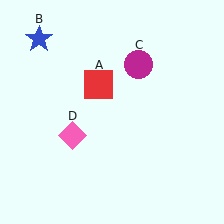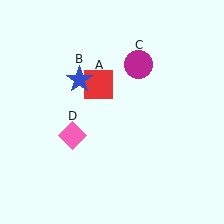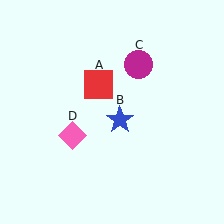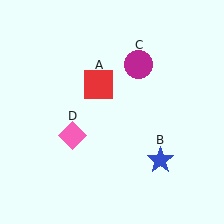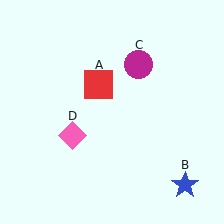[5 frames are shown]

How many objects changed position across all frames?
1 object changed position: blue star (object B).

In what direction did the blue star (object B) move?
The blue star (object B) moved down and to the right.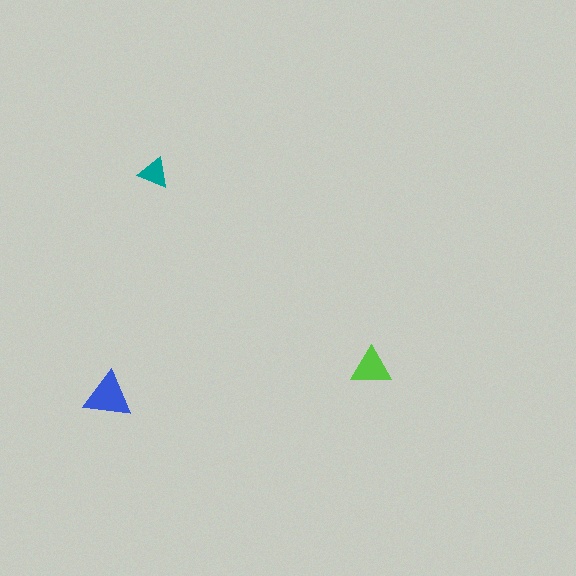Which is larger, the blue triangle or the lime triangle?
The blue one.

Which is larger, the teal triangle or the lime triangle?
The lime one.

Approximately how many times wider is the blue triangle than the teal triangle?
About 1.5 times wider.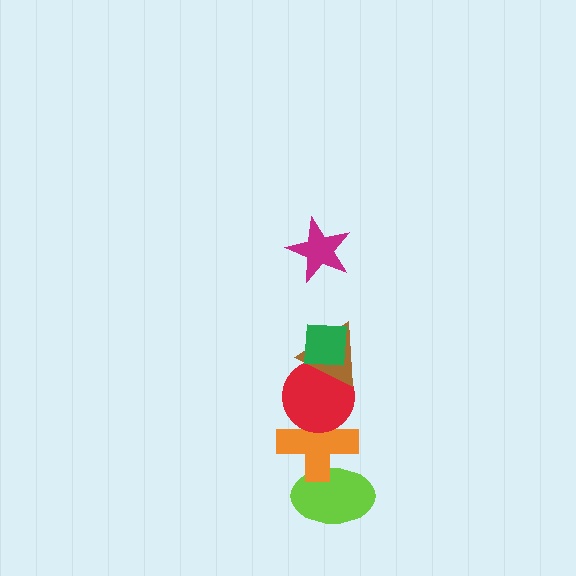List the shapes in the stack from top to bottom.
From top to bottom: the magenta star, the green square, the brown triangle, the red circle, the orange cross, the lime ellipse.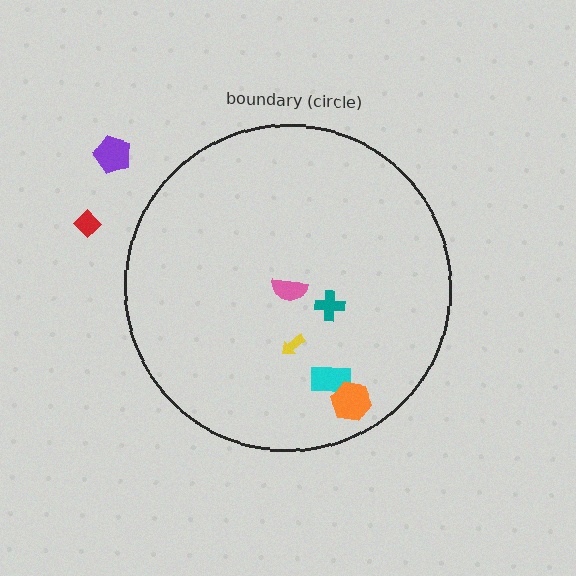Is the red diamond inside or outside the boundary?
Outside.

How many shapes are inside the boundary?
5 inside, 2 outside.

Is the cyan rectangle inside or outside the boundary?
Inside.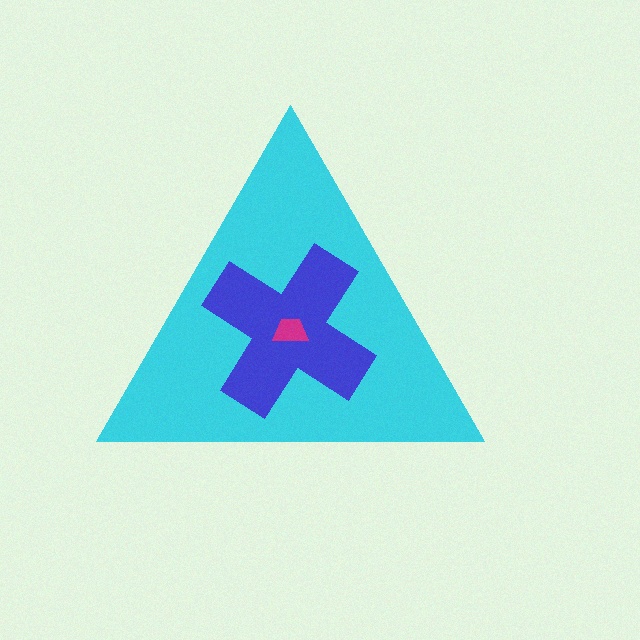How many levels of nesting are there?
3.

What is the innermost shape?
The magenta trapezoid.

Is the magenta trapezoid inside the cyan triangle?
Yes.